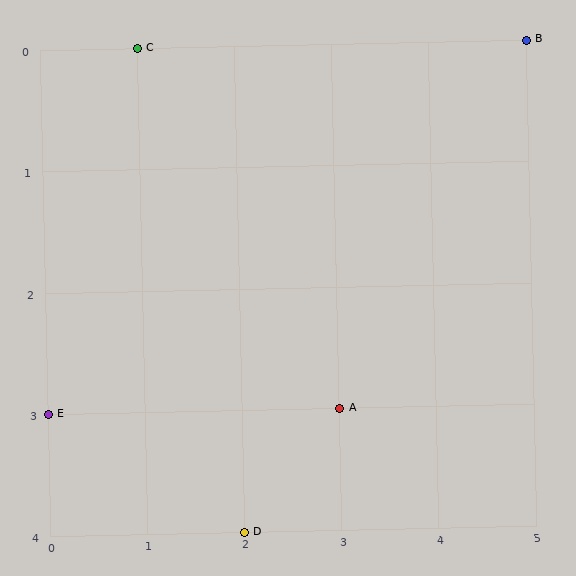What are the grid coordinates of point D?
Point D is at grid coordinates (2, 4).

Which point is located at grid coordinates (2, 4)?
Point D is at (2, 4).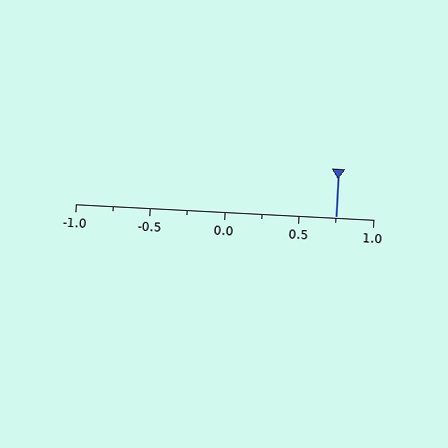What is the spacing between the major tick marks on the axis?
The major ticks are spaced 0.5 apart.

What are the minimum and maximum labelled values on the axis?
The axis runs from -1.0 to 1.0.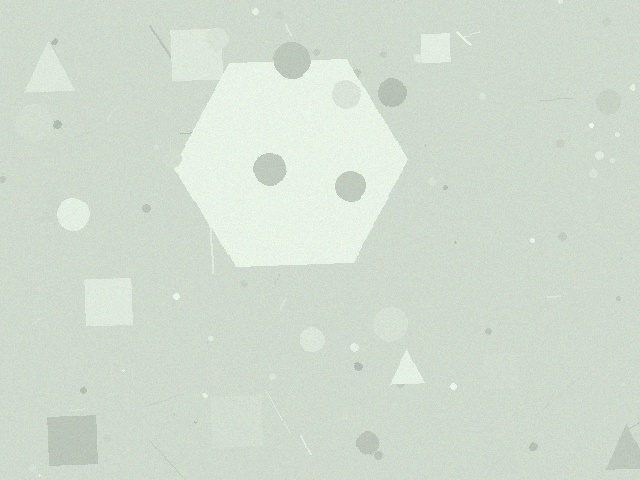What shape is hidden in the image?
A hexagon is hidden in the image.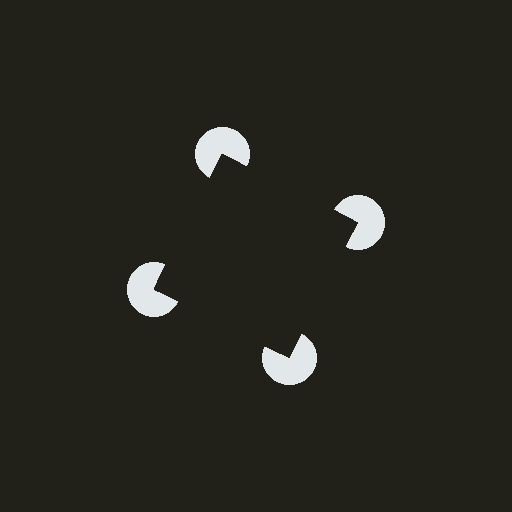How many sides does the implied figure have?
4 sides.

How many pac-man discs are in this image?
There are 4 — one at each vertex of the illusory square.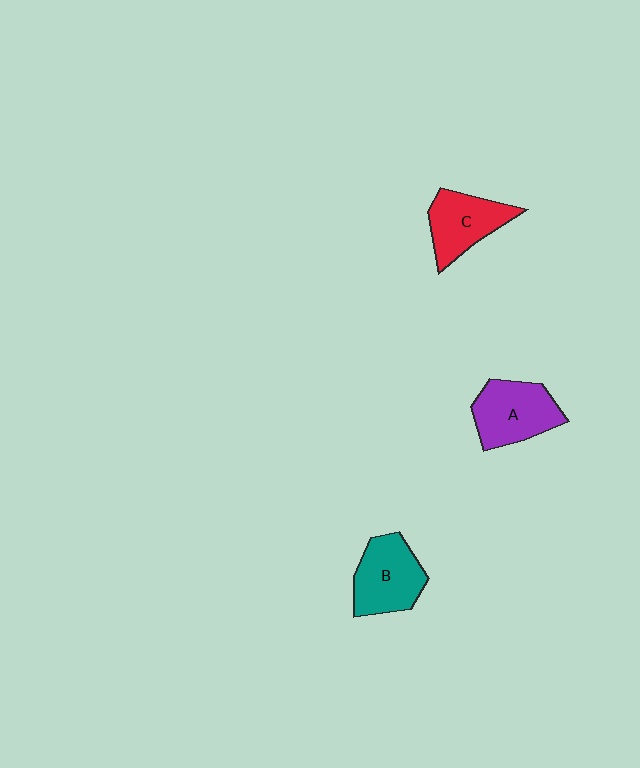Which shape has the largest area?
Shape A (purple).